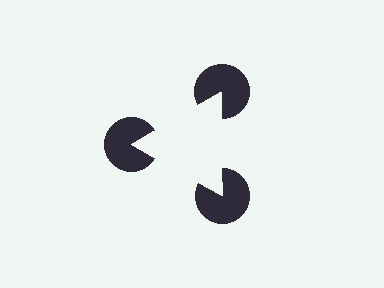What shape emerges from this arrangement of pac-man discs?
An illusory triangle — its edges are inferred from the aligned wedge cuts in the pac-man discs, not physically drawn.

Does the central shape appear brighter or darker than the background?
It typically appears slightly brighter than the background, even though no actual brightness change is drawn.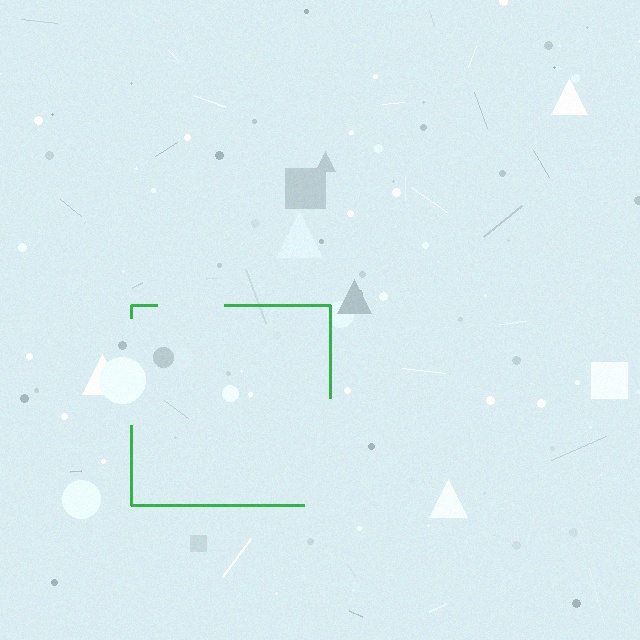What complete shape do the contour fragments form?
The contour fragments form a square.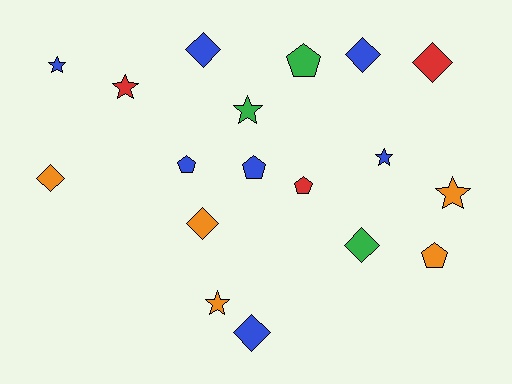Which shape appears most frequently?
Diamond, with 7 objects.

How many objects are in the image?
There are 18 objects.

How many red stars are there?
There is 1 red star.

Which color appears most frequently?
Blue, with 7 objects.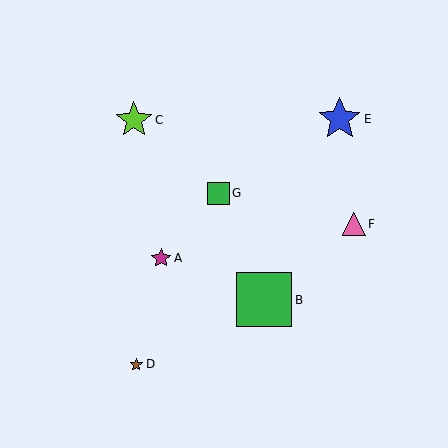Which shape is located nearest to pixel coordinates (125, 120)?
The lime star (labeled C) at (134, 120) is nearest to that location.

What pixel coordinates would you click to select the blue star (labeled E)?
Click at (340, 119) to select the blue star E.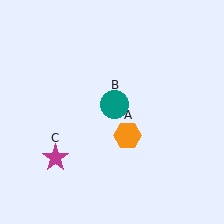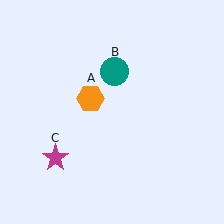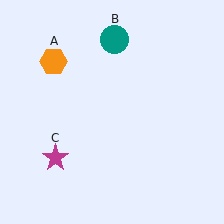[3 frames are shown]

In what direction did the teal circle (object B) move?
The teal circle (object B) moved up.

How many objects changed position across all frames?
2 objects changed position: orange hexagon (object A), teal circle (object B).